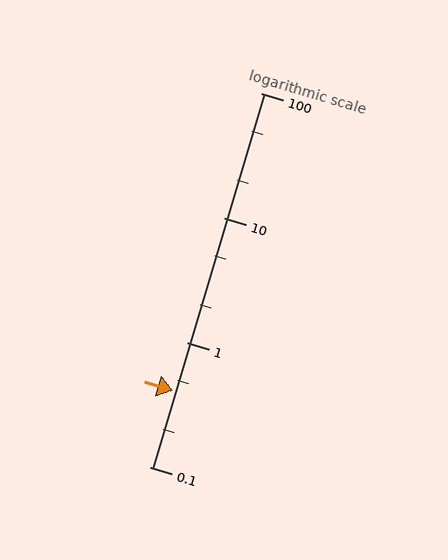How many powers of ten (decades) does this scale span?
The scale spans 3 decades, from 0.1 to 100.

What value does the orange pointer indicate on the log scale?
The pointer indicates approximately 0.41.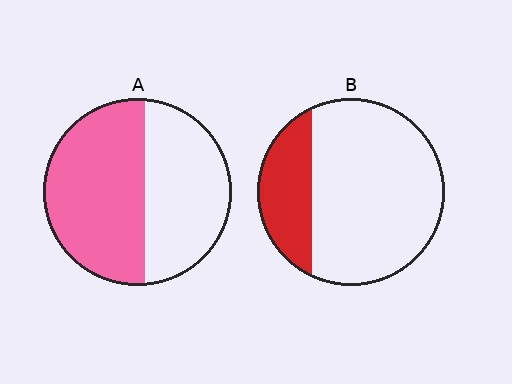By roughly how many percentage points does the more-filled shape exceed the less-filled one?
By roughly 30 percentage points (A over B).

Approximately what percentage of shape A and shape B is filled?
A is approximately 55% and B is approximately 25%.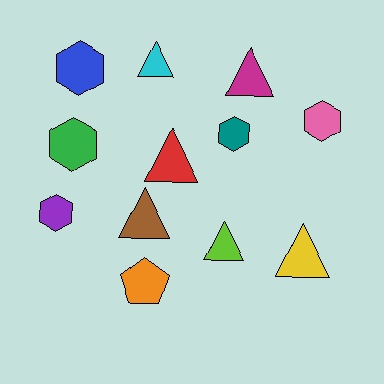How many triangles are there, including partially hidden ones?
There are 6 triangles.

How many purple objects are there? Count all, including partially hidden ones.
There is 1 purple object.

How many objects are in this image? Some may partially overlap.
There are 12 objects.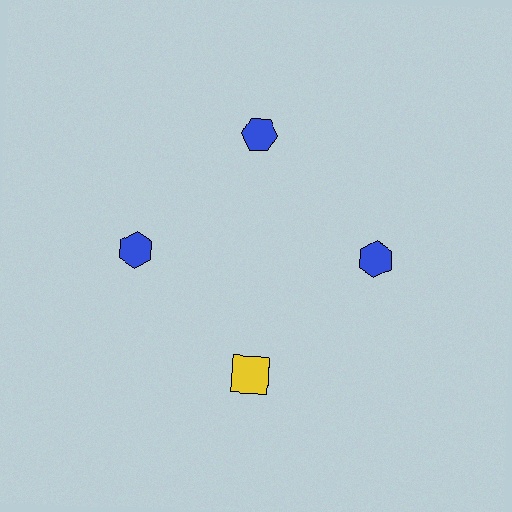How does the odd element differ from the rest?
It differs in both color (yellow instead of blue) and shape (square instead of hexagon).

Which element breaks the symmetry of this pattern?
The yellow square at roughly the 6 o'clock position breaks the symmetry. All other shapes are blue hexagons.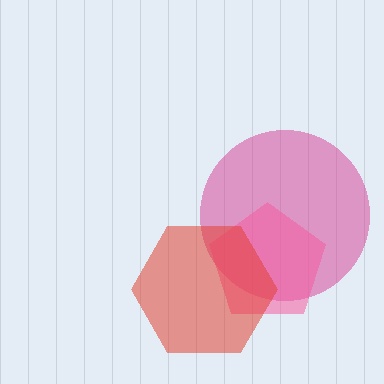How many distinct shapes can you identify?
There are 3 distinct shapes: a magenta circle, a pink pentagon, a red hexagon.